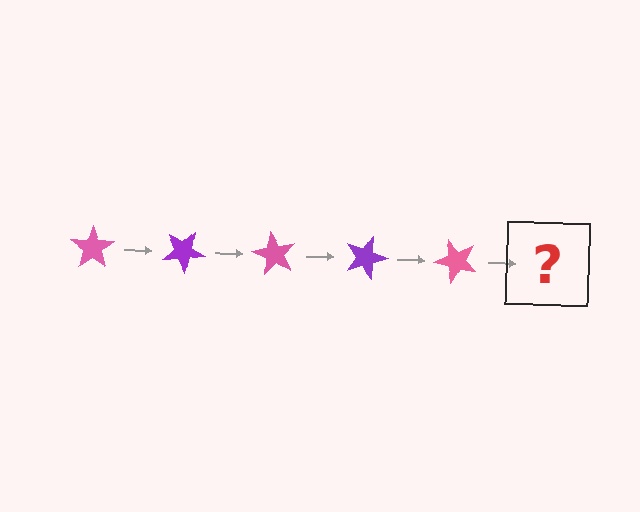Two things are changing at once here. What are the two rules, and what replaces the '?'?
The two rules are that it rotates 30 degrees each step and the color cycles through pink and purple. The '?' should be a purple star, rotated 150 degrees from the start.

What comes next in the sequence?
The next element should be a purple star, rotated 150 degrees from the start.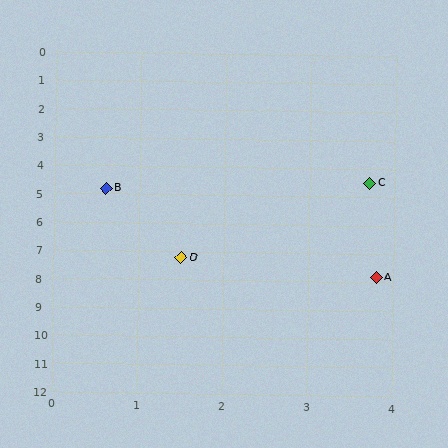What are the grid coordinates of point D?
Point D is at approximately (1.5, 7.2).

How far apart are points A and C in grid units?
Points A and C are about 3.3 grid units apart.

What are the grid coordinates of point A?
Point A is at approximately (3.8, 7.8).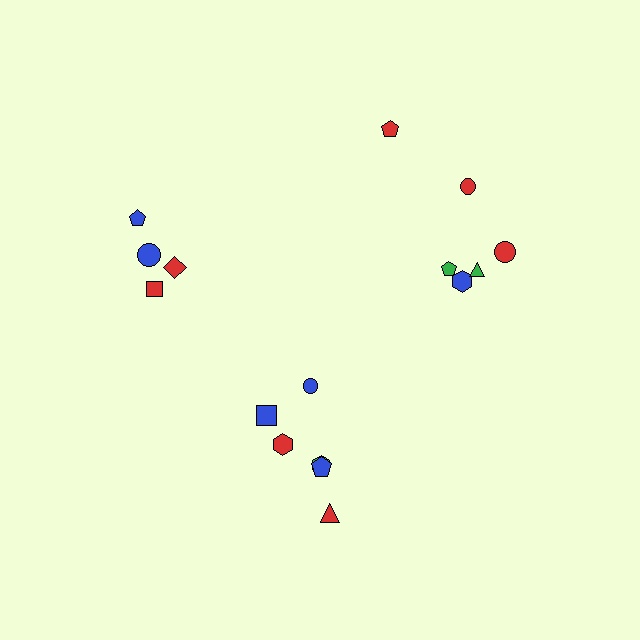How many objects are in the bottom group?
There are 6 objects.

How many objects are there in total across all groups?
There are 16 objects.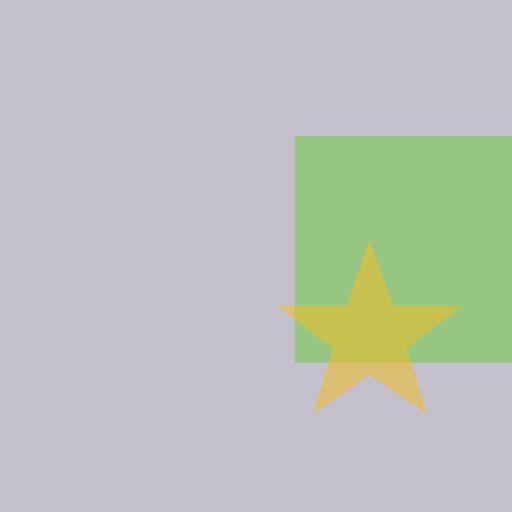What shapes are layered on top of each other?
The layered shapes are: a lime square, a yellow star.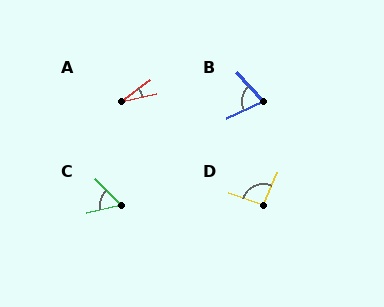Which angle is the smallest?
A, at approximately 24 degrees.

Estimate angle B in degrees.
Approximately 71 degrees.